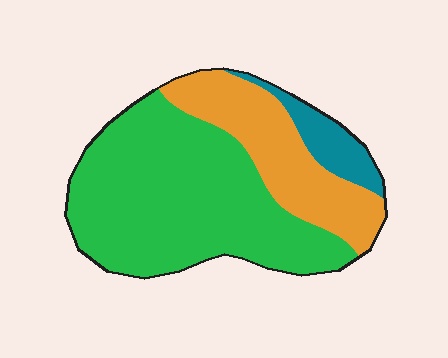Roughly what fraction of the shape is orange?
Orange covers roughly 30% of the shape.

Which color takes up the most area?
Green, at roughly 65%.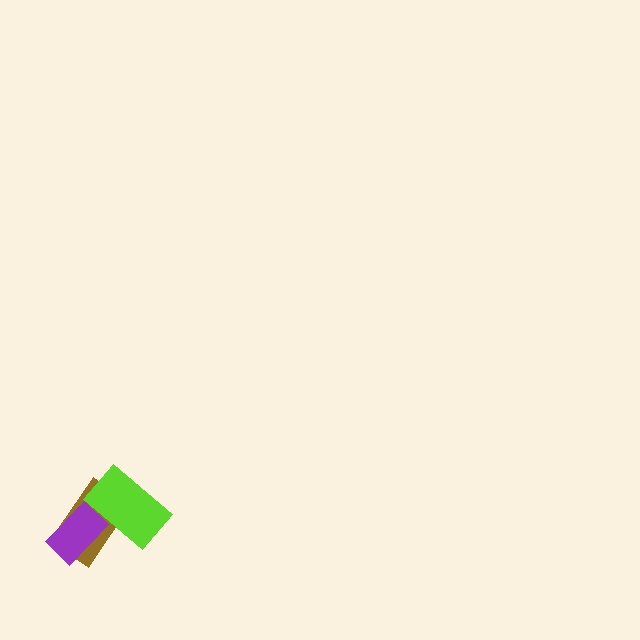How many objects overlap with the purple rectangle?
2 objects overlap with the purple rectangle.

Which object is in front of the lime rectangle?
The purple rectangle is in front of the lime rectangle.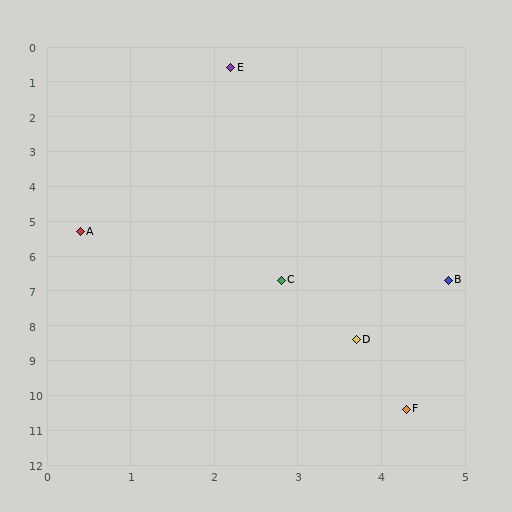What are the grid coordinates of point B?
Point B is at approximately (4.8, 6.7).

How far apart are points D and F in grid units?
Points D and F are about 2.1 grid units apart.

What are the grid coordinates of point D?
Point D is at approximately (3.7, 8.4).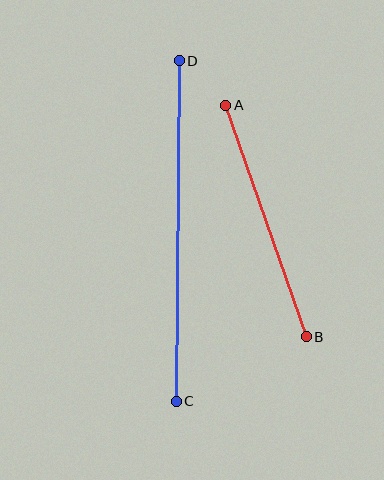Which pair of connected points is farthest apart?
Points C and D are farthest apart.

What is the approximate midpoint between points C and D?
The midpoint is at approximately (178, 231) pixels.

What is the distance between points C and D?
The distance is approximately 341 pixels.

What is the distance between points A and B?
The distance is approximately 245 pixels.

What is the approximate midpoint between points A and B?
The midpoint is at approximately (266, 221) pixels.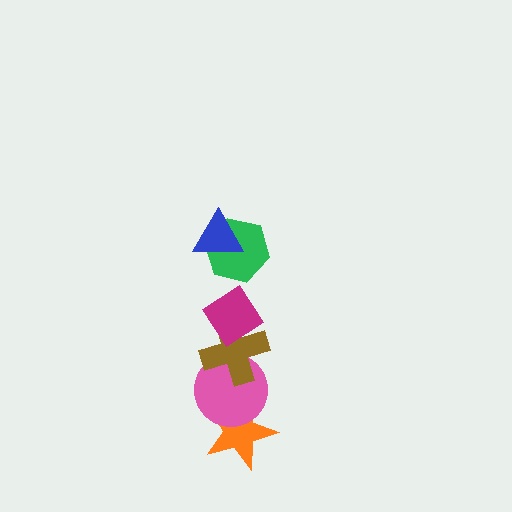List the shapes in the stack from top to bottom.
From top to bottom: the blue triangle, the green hexagon, the magenta diamond, the brown cross, the pink circle, the orange star.